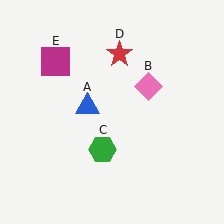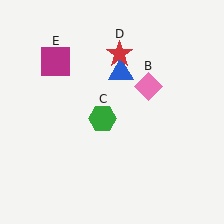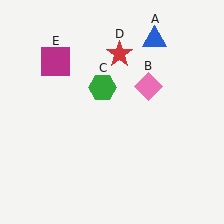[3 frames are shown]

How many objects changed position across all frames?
2 objects changed position: blue triangle (object A), green hexagon (object C).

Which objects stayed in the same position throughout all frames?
Pink diamond (object B) and red star (object D) and magenta square (object E) remained stationary.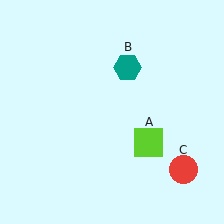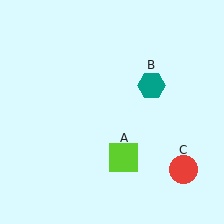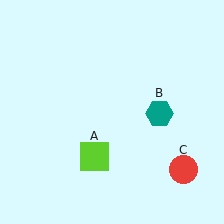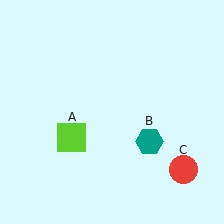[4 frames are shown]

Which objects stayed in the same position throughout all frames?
Red circle (object C) remained stationary.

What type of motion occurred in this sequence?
The lime square (object A), teal hexagon (object B) rotated clockwise around the center of the scene.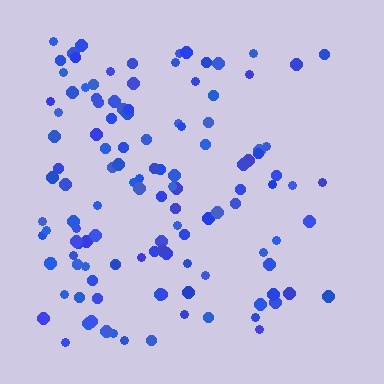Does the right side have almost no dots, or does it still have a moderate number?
Still a moderate number, just noticeably fewer than the left.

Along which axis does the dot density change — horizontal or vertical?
Horizontal.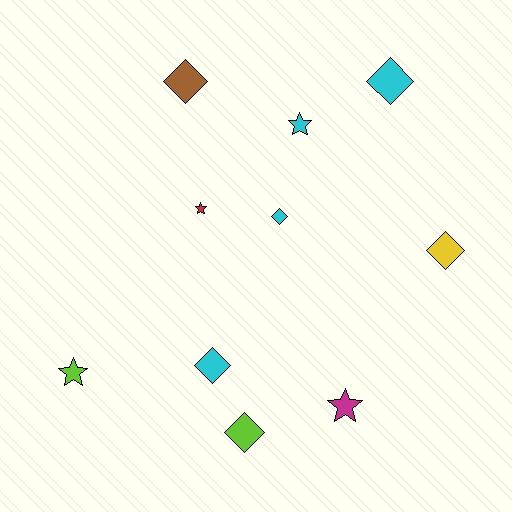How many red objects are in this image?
There is 1 red object.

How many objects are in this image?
There are 10 objects.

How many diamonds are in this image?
There are 6 diamonds.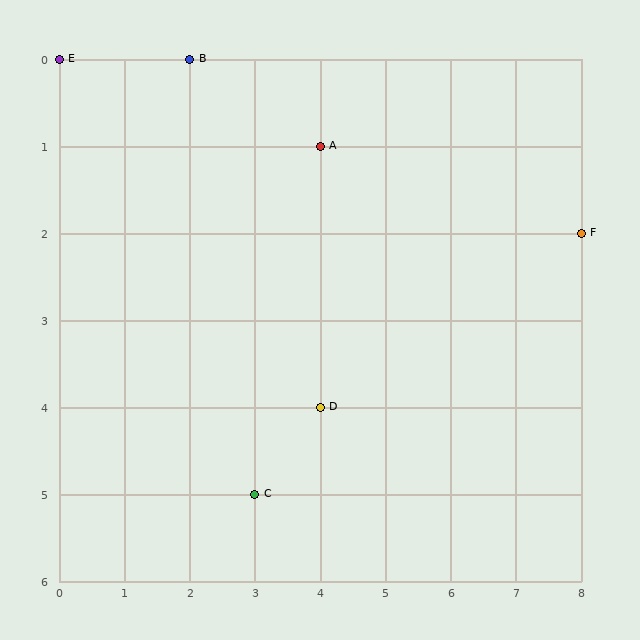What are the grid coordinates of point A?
Point A is at grid coordinates (4, 1).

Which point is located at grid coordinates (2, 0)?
Point B is at (2, 0).